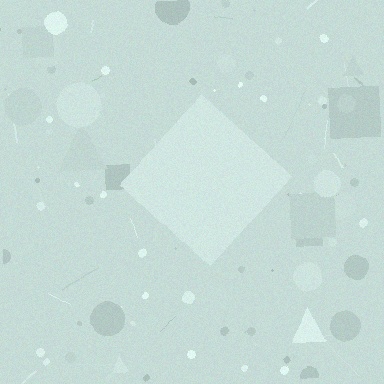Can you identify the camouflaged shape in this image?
The camouflaged shape is a diamond.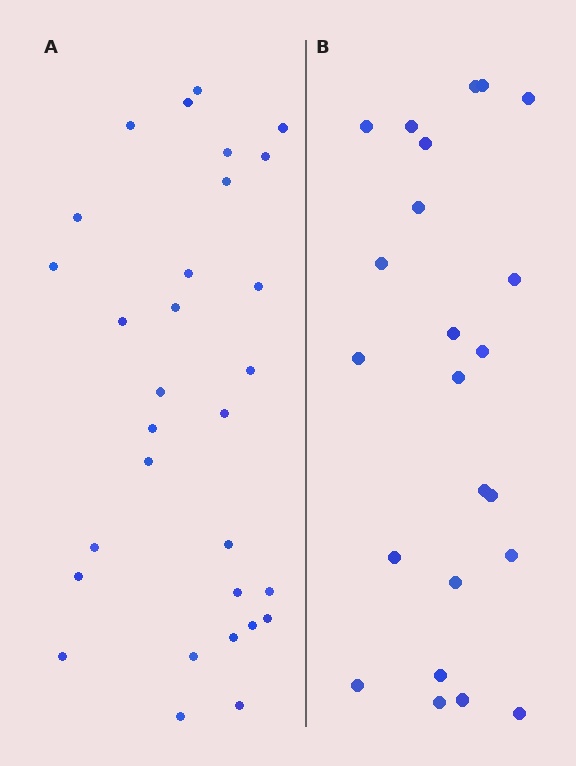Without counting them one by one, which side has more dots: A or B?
Region A (the left region) has more dots.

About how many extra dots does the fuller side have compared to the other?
Region A has roughly 8 or so more dots than region B.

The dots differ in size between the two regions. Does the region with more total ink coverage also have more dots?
No. Region B has more total ink coverage because its dots are larger, but region A actually contains more individual dots. Total area can be misleading — the number of items is what matters here.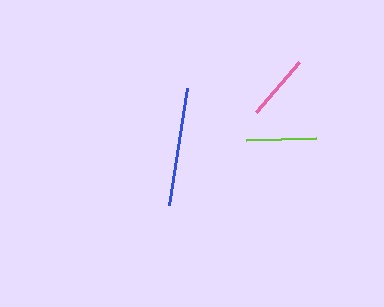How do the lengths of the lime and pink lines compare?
The lime and pink lines are approximately the same length.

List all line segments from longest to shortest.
From longest to shortest: blue, lime, pink.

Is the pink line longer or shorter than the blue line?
The blue line is longer than the pink line.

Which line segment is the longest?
The blue line is the longest at approximately 118 pixels.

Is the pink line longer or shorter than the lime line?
The lime line is longer than the pink line.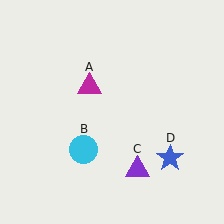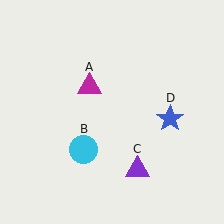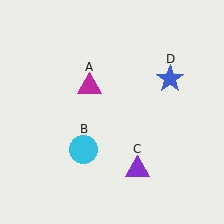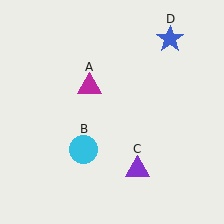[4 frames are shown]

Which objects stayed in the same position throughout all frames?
Magenta triangle (object A) and cyan circle (object B) and purple triangle (object C) remained stationary.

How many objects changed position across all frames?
1 object changed position: blue star (object D).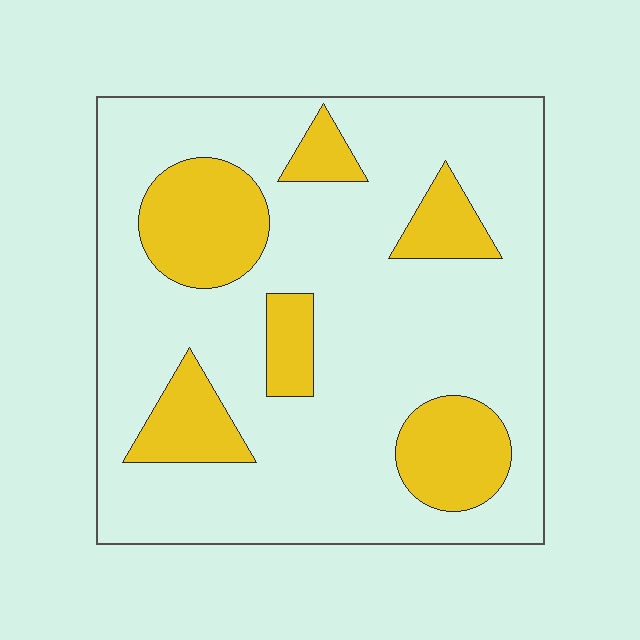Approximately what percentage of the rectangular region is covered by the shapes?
Approximately 25%.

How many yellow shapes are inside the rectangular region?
6.